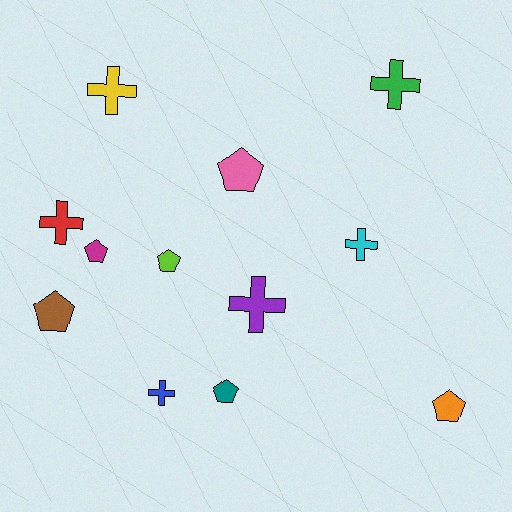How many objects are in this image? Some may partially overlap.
There are 12 objects.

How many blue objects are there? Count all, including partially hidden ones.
There is 1 blue object.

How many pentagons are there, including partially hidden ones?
There are 6 pentagons.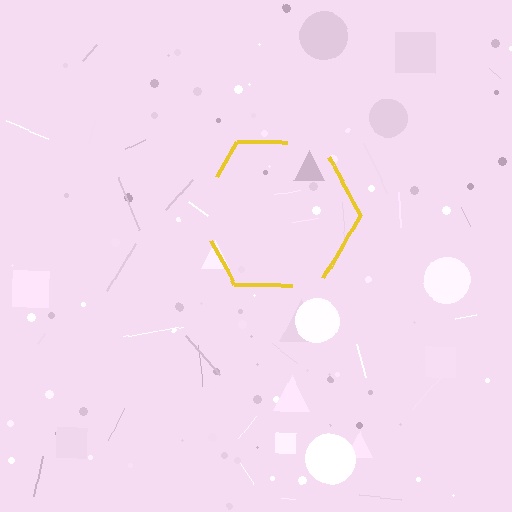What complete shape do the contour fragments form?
The contour fragments form a hexagon.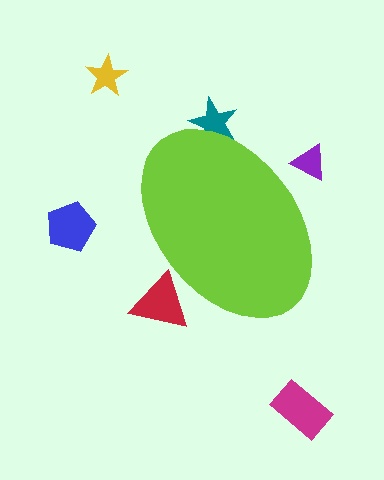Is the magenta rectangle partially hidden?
No, the magenta rectangle is fully visible.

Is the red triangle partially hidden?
Yes, the red triangle is partially hidden behind the lime ellipse.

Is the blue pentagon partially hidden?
No, the blue pentagon is fully visible.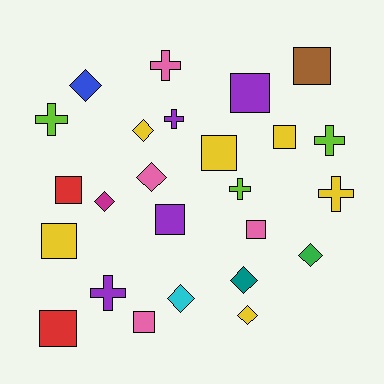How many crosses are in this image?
There are 7 crosses.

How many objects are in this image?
There are 25 objects.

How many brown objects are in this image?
There is 1 brown object.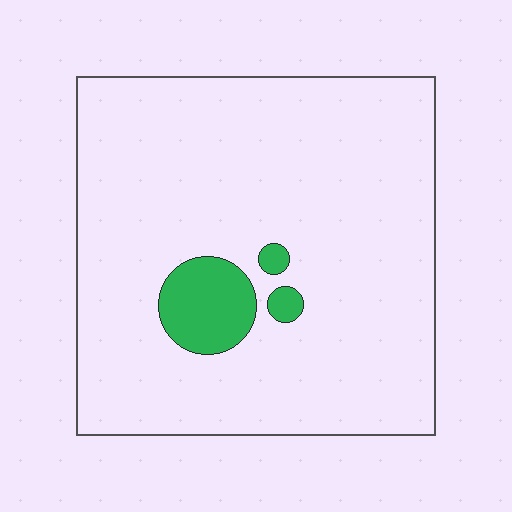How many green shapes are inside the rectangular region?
3.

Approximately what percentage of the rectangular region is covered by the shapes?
Approximately 5%.